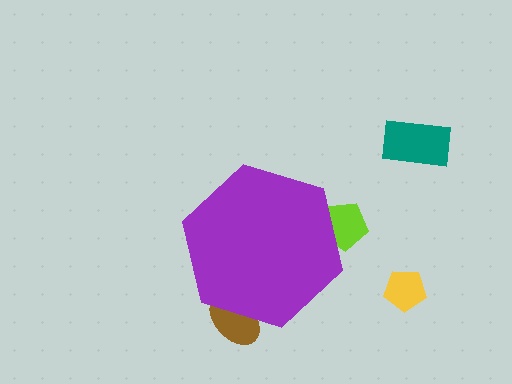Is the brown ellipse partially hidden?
Yes, the brown ellipse is partially hidden behind the purple hexagon.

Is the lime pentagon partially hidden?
Yes, the lime pentagon is partially hidden behind the purple hexagon.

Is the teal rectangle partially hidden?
No, the teal rectangle is fully visible.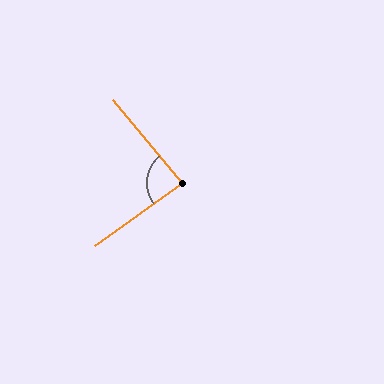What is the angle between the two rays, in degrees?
Approximately 86 degrees.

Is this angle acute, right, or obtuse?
It is approximately a right angle.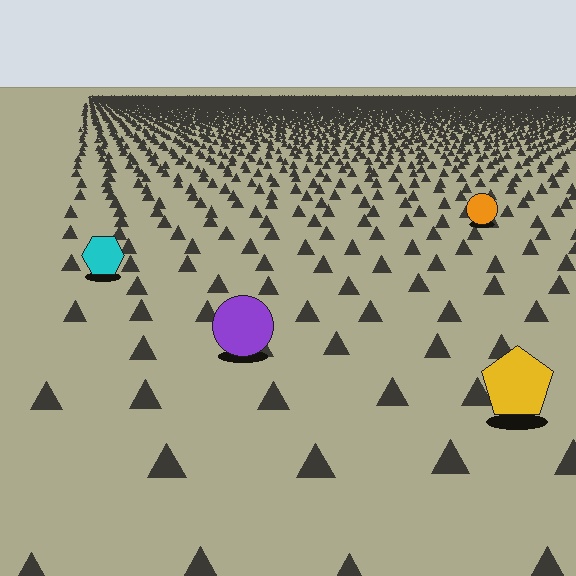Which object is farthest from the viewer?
The orange circle is farthest from the viewer. It appears smaller and the ground texture around it is denser.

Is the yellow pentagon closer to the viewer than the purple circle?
Yes. The yellow pentagon is closer — you can tell from the texture gradient: the ground texture is coarser near it.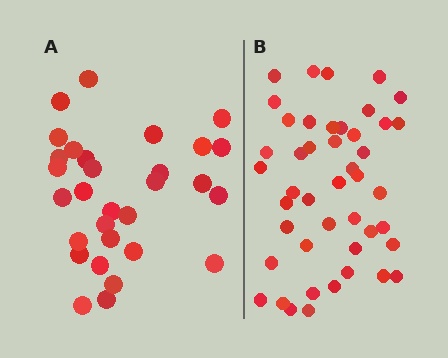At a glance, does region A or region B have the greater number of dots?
Region B (the right region) has more dots.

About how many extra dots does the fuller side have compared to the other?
Region B has approximately 15 more dots than region A.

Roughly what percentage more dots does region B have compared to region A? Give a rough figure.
About 50% more.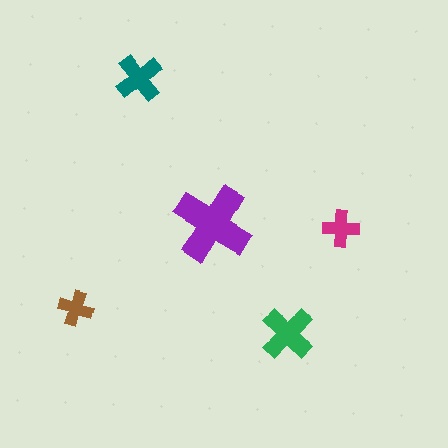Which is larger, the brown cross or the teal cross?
The teal one.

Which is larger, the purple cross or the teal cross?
The purple one.